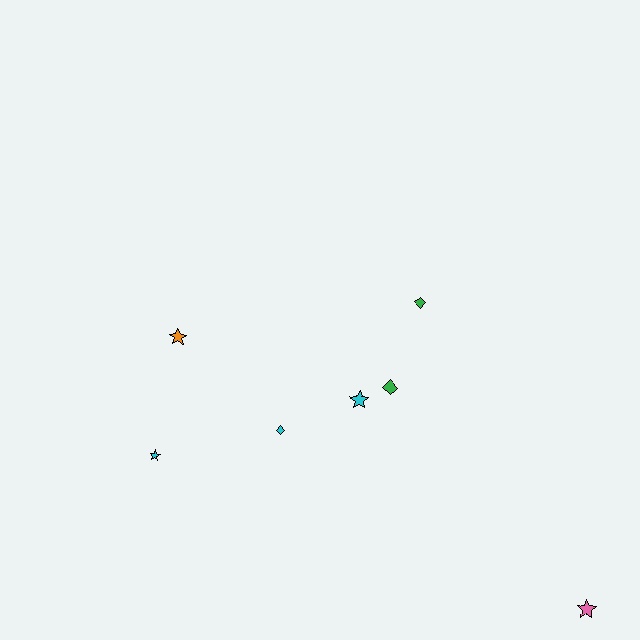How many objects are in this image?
There are 7 objects.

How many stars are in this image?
There are 4 stars.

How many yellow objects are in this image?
There are no yellow objects.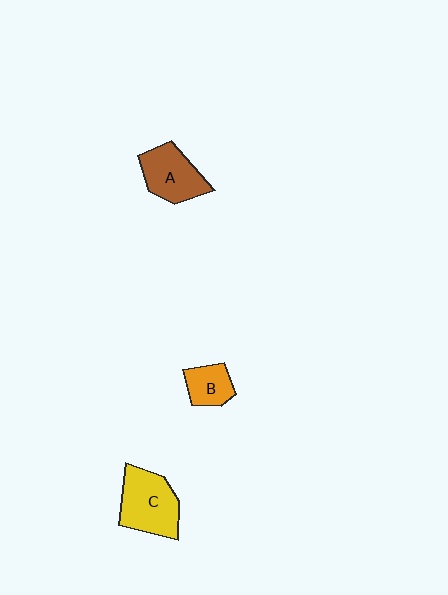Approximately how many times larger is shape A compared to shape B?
Approximately 1.6 times.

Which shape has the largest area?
Shape C (yellow).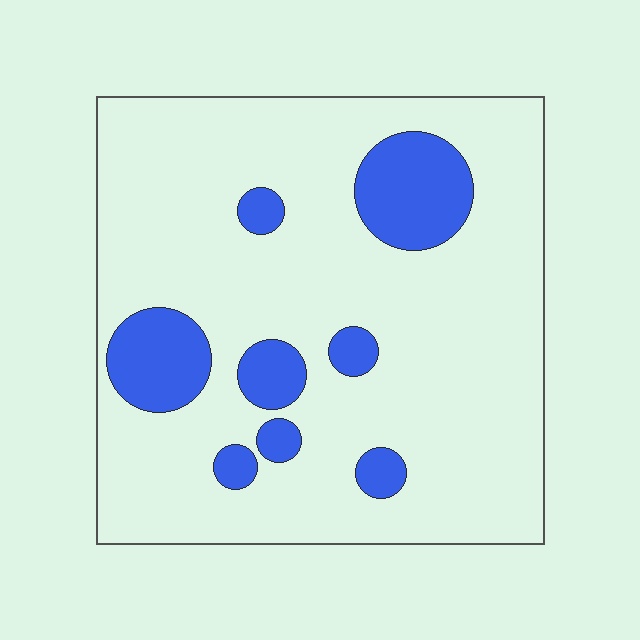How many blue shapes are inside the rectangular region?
8.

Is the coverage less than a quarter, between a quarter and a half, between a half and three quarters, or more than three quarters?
Less than a quarter.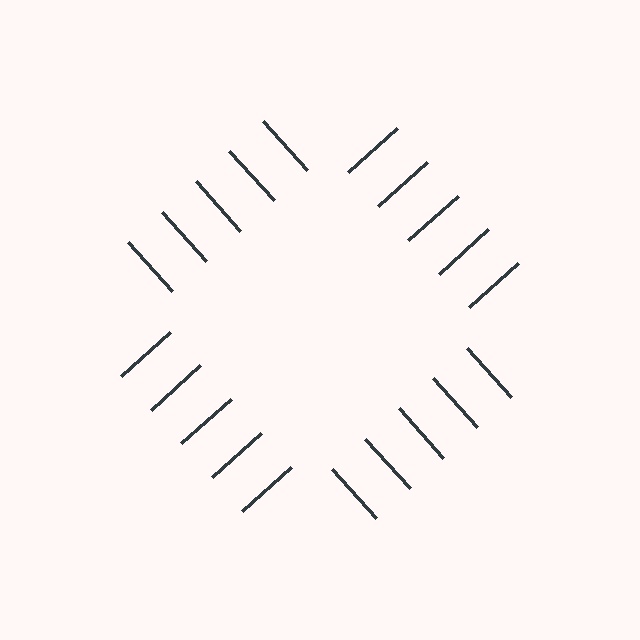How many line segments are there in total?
20 — 5 along each of the 4 edges.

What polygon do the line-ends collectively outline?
An illusory square — the line segments terminate on its edges but no continuous stroke is drawn.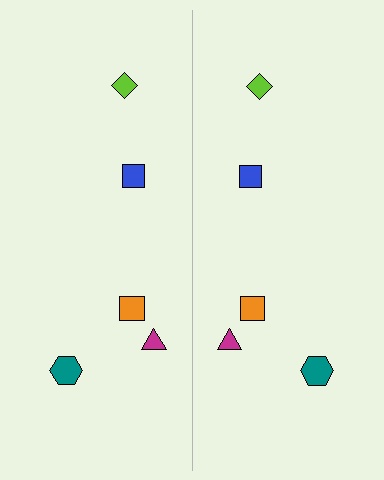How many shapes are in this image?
There are 10 shapes in this image.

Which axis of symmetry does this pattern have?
The pattern has a vertical axis of symmetry running through the center of the image.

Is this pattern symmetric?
Yes, this pattern has bilateral (reflection) symmetry.